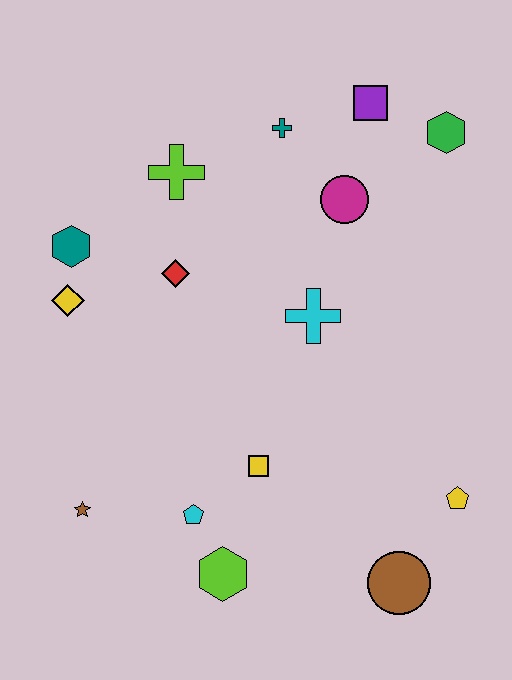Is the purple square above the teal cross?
Yes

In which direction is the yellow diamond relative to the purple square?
The yellow diamond is to the left of the purple square.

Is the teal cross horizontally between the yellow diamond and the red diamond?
No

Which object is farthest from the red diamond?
The brown circle is farthest from the red diamond.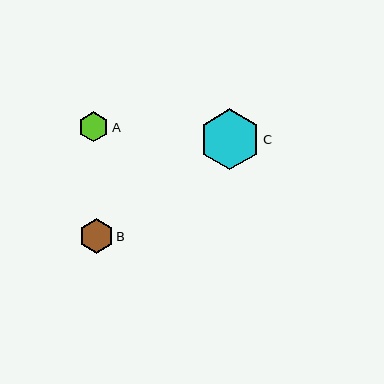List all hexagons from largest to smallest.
From largest to smallest: C, B, A.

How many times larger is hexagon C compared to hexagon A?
Hexagon C is approximately 2.0 times the size of hexagon A.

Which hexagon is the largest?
Hexagon C is the largest with a size of approximately 61 pixels.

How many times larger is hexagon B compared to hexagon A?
Hexagon B is approximately 1.2 times the size of hexagon A.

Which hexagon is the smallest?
Hexagon A is the smallest with a size of approximately 30 pixels.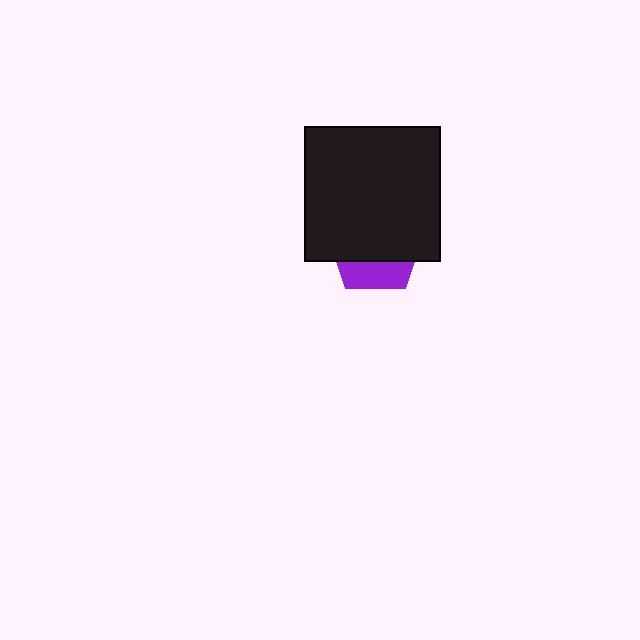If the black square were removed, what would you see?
You would see the complete purple pentagon.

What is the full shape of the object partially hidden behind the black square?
The partially hidden object is a purple pentagon.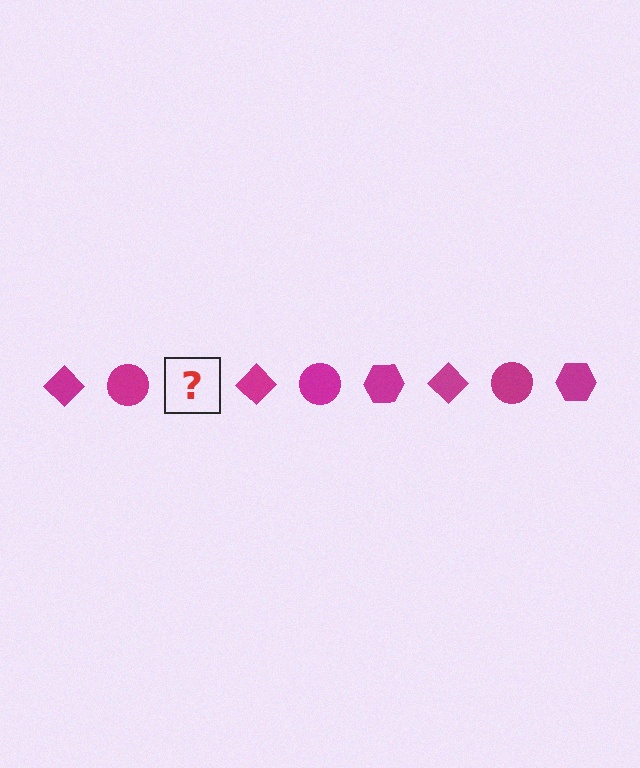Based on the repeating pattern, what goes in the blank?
The blank should be a magenta hexagon.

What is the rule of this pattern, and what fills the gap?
The rule is that the pattern cycles through diamond, circle, hexagon shapes in magenta. The gap should be filled with a magenta hexagon.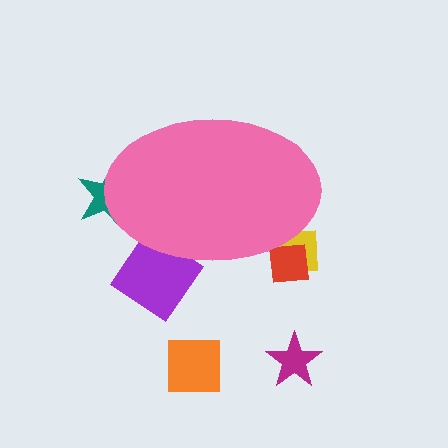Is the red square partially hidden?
Yes, the red square is partially hidden behind the pink ellipse.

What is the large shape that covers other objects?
A pink ellipse.